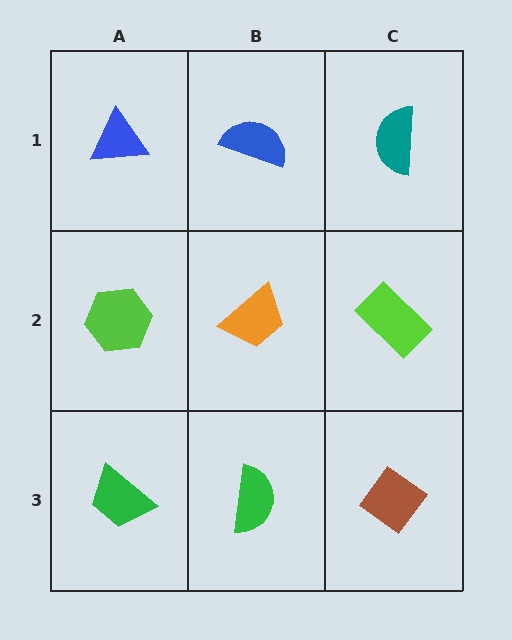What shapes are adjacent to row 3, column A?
A lime hexagon (row 2, column A), a green semicircle (row 3, column B).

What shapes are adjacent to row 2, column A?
A blue triangle (row 1, column A), a green trapezoid (row 3, column A), an orange trapezoid (row 2, column B).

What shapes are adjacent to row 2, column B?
A blue semicircle (row 1, column B), a green semicircle (row 3, column B), a lime hexagon (row 2, column A), a lime rectangle (row 2, column C).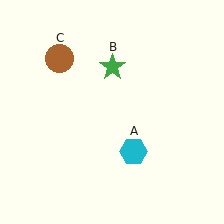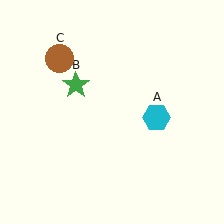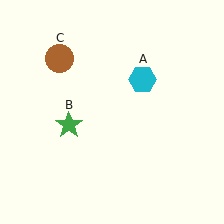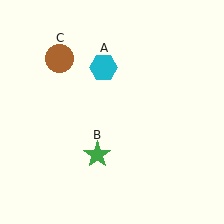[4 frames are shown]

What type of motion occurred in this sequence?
The cyan hexagon (object A), green star (object B) rotated counterclockwise around the center of the scene.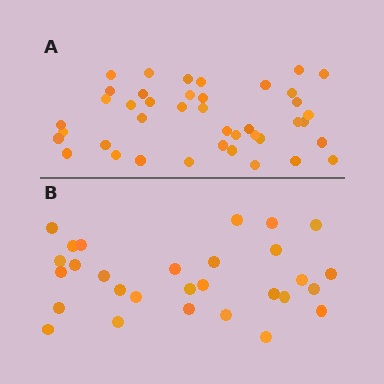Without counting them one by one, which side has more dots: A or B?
Region A (the top region) has more dots.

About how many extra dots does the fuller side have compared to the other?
Region A has roughly 12 or so more dots than region B.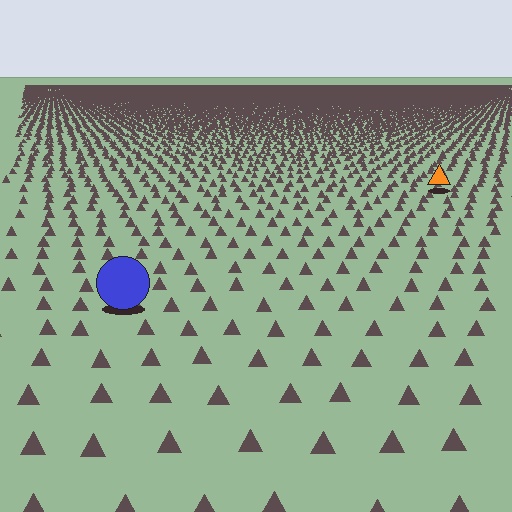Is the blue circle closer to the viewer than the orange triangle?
Yes. The blue circle is closer — you can tell from the texture gradient: the ground texture is coarser near it.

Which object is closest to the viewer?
The blue circle is closest. The texture marks near it are larger and more spread out.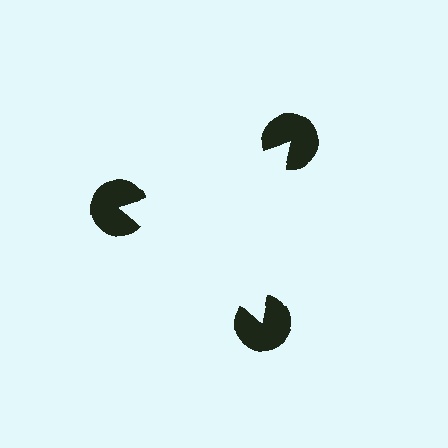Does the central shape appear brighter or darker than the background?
It typically appears slightly brighter than the background, even though no actual brightness change is drawn.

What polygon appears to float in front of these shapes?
An illusory triangle — its edges are inferred from the aligned wedge cuts in the pac-man discs, not physically drawn.